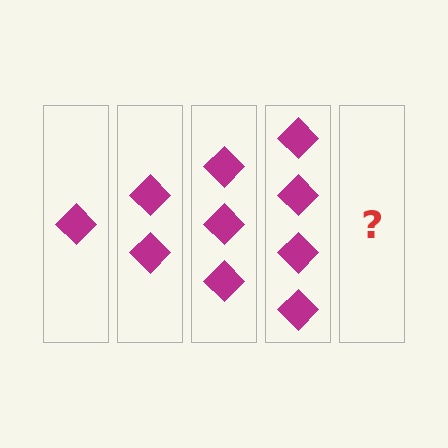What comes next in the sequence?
The next element should be 5 diamonds.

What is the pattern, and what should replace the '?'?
The pattern is that each step adds one more diamond. The '?' should be 5 diamonds.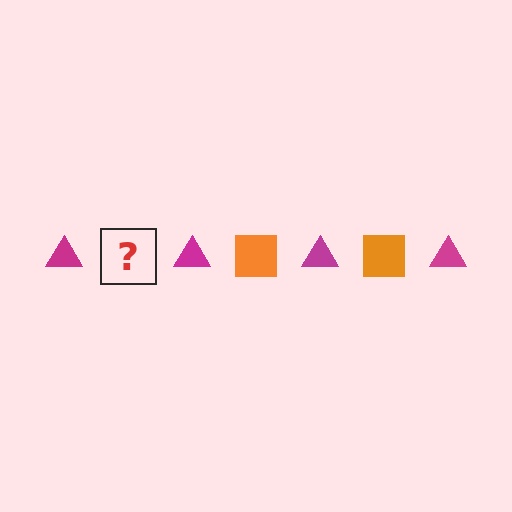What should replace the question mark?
The question mark should be replaced with an orange square.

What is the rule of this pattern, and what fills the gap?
The rule is that the pattern alternates between magenta triangle and orange square. The gap should be filled with an orange square.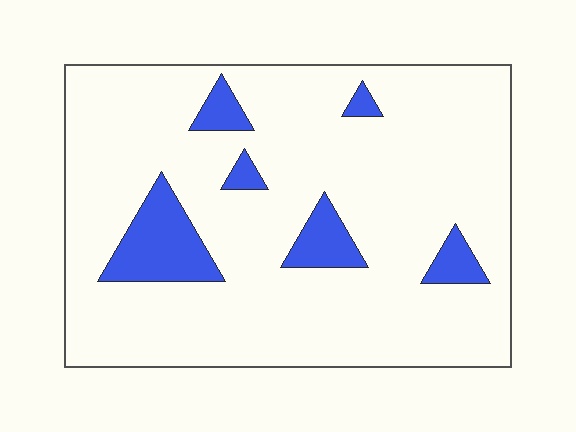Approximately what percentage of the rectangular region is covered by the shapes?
Approximately 10%.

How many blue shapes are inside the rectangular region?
6.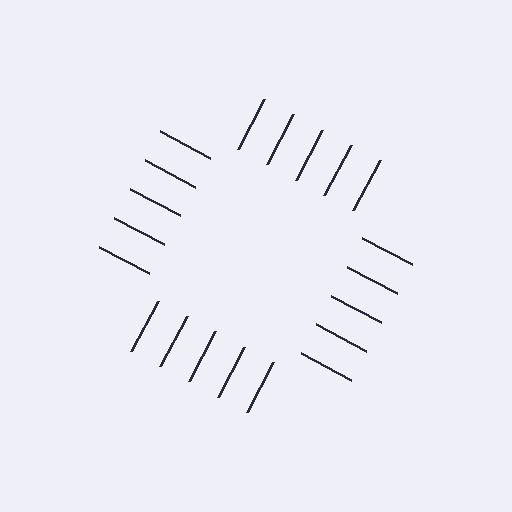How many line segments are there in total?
20 — 5 along each of the 4 edges.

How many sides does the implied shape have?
4 sides — the line-ends trace a square.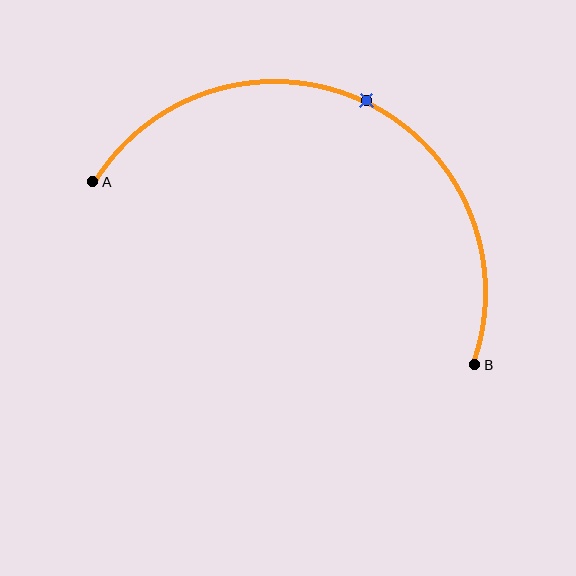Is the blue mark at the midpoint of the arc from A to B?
Yes. The blue mark lies on the arc at equal arc-length from both A and B — it is the arc midpoint.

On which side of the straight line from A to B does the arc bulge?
The arc bulges above the straight line connecting A and B.